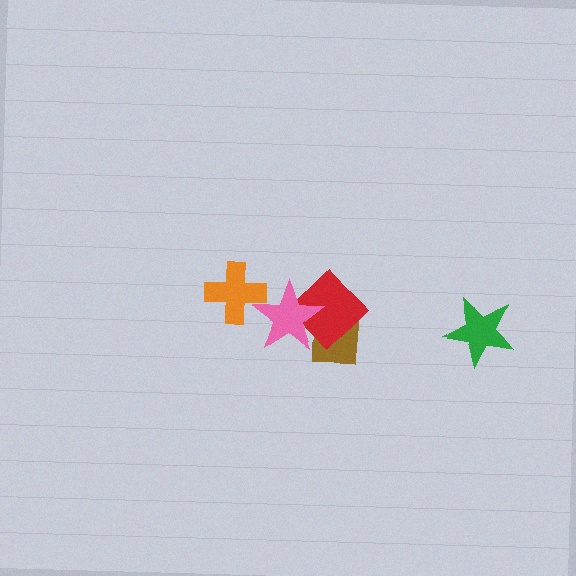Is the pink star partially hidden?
Yes, it is partially covered by another shape.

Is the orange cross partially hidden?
No, no other shape covers it.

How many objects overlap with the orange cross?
1 object overlaps with the orange cross.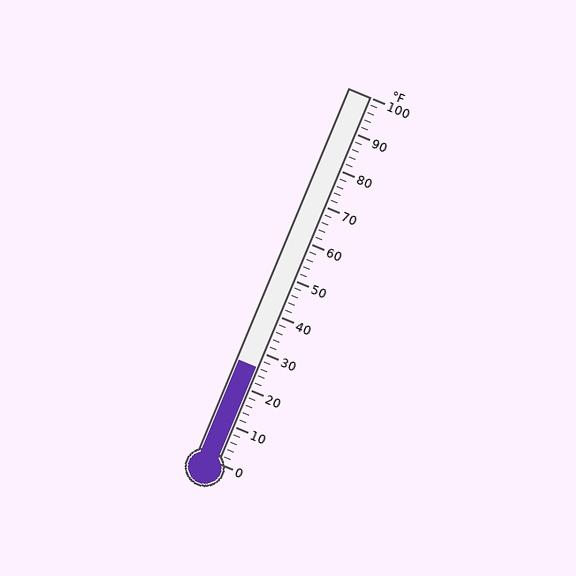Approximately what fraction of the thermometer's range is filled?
The thermometer is filled to approximately 25% of its range.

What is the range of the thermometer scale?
The thermometer scale ranges from 0°F to 100°F.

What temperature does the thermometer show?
The thermometer shows approximately 26°F.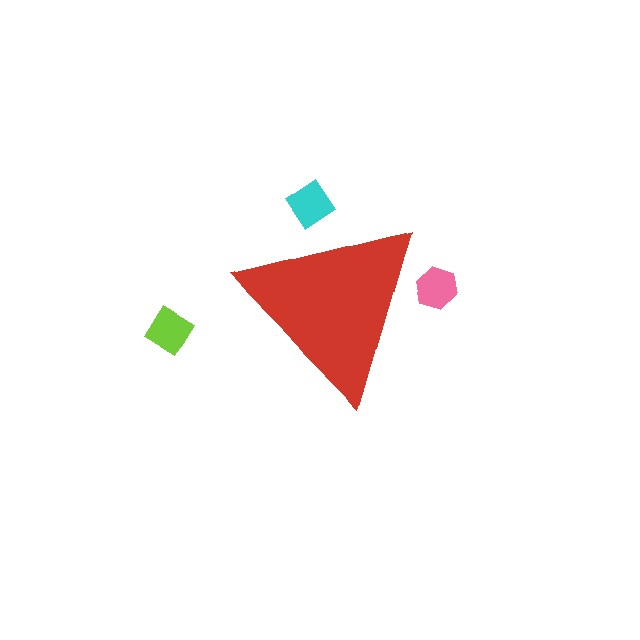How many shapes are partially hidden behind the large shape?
2 shapes are partially hidden.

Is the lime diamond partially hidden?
No, the lime diamond is fully visible.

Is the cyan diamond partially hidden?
Yes, the cyan diamond is partially hidden behind the red triangle.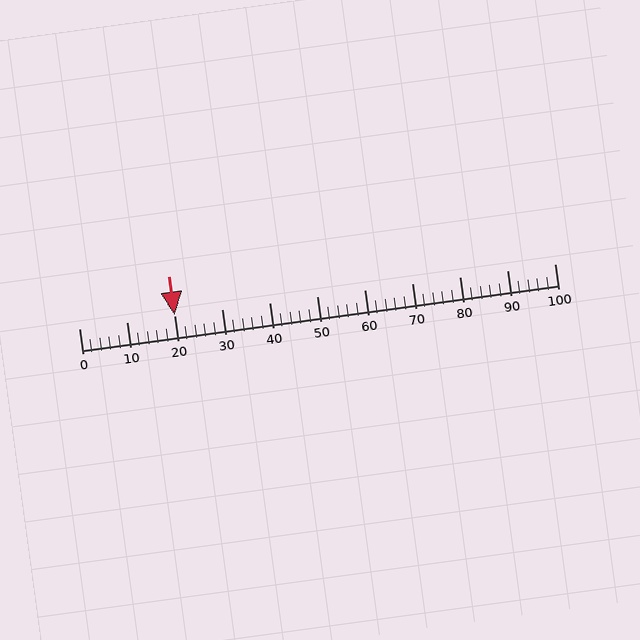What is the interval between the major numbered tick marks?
The major tick marks are spaced 10 units apart.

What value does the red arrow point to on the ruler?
The red arrow points to approximately 20.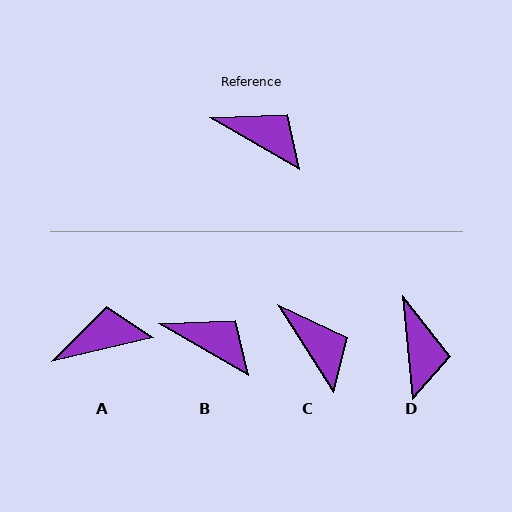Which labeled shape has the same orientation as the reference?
B.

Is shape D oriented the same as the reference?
No, it is off by about 54 degrees.